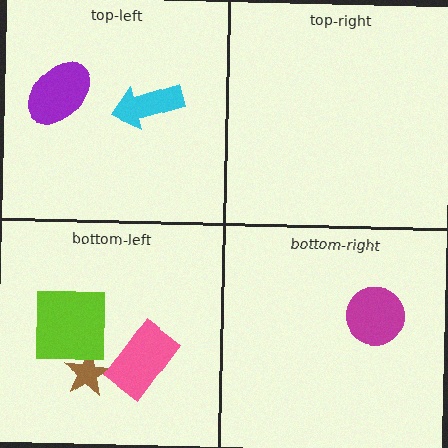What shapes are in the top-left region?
The purple ellipse, the cyan arrow.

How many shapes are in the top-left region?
2.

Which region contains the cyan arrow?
The top-left region.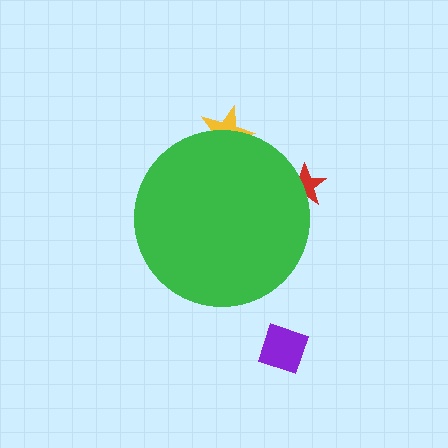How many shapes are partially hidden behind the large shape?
2 shapes are partially hidden.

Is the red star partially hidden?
Yes, the red star is partially hidden behind the green circle.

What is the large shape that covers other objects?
A green circle.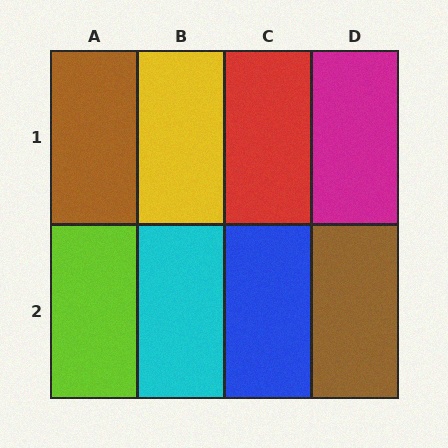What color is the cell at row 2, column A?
Lime.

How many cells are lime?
1 cell is lime.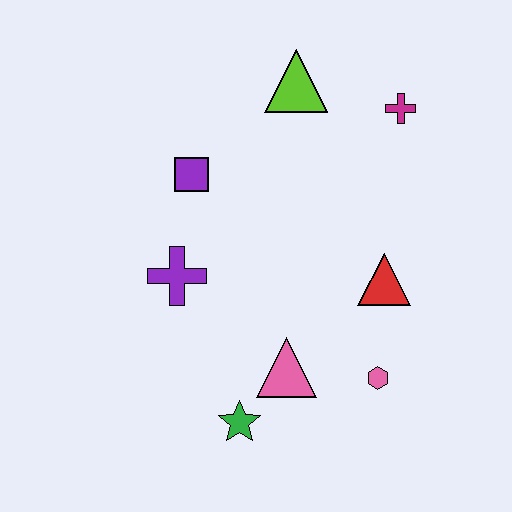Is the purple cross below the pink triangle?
No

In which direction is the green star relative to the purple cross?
The green star is below the purple cross.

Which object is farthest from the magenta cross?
The green star is farthest from the magenta cross.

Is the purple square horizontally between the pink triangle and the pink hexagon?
No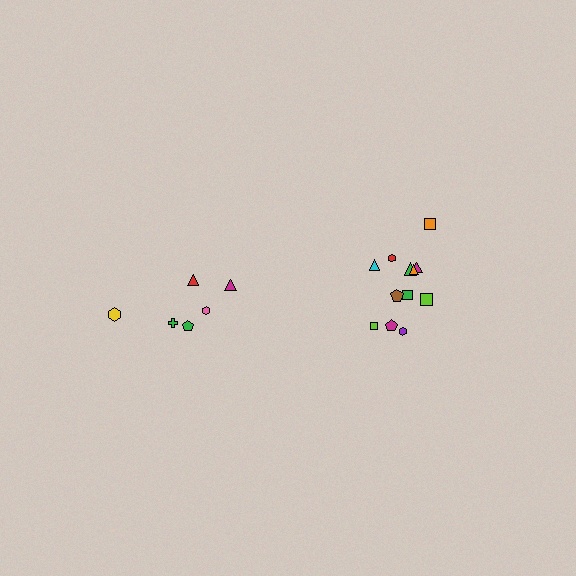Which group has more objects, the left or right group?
The right group.